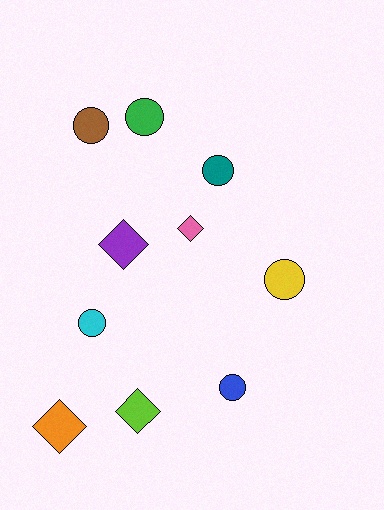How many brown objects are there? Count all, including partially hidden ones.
There is 1 brown object.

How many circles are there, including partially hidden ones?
There are 6 circles.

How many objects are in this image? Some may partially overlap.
There are 10 objects.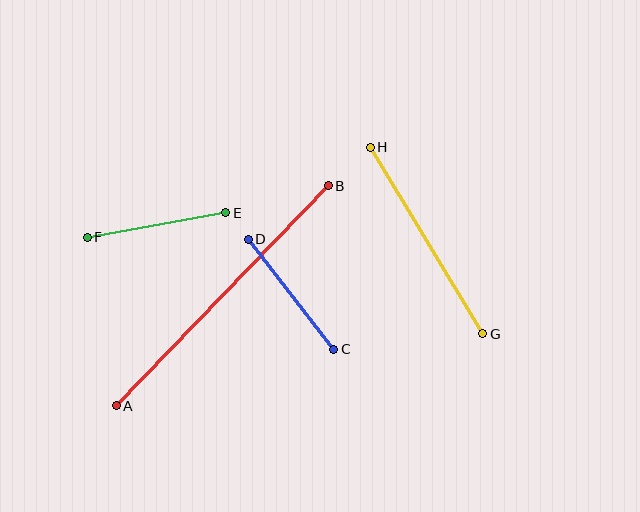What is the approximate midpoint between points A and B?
The midpoint is at approximately (222, 296) pixels.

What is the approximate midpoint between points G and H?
The midpoint is at approximately (427, 240) pixels.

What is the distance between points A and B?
The distance is approximately 306 pixels.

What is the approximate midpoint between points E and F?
The midpoint is at approximately (156, 225) pixels.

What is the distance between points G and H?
The distance is approximately 218 pixels.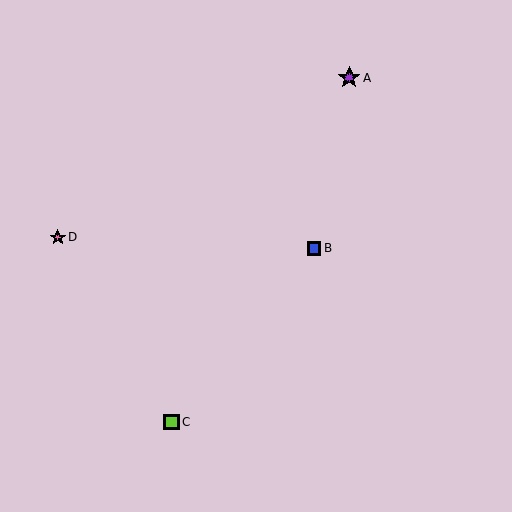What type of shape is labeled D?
Shape D is a pink star.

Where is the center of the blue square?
The center of the blue square is at (314, 248).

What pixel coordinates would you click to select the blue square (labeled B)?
Click at (314, 248) to select the blue square B.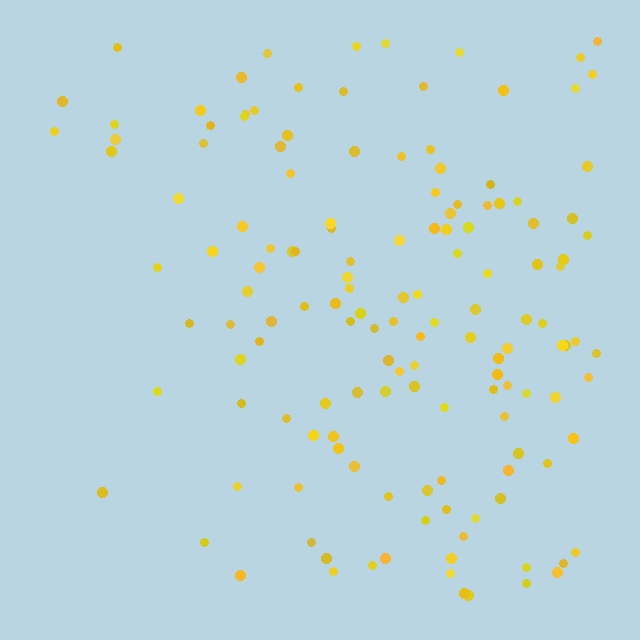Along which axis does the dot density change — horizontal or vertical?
Horizontal.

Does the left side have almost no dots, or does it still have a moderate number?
Still a moderate number, just noticeably fewer than the right.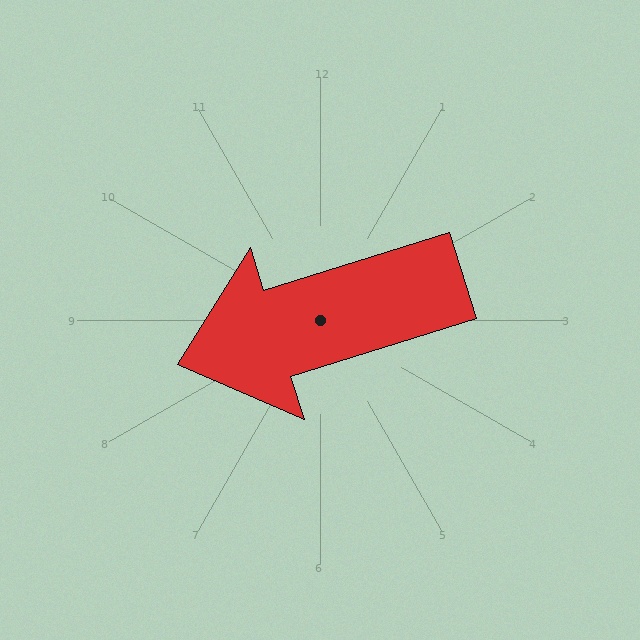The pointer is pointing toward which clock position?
Roughly 8 o'clock.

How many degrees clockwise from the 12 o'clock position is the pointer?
Approximately 253 degrees.